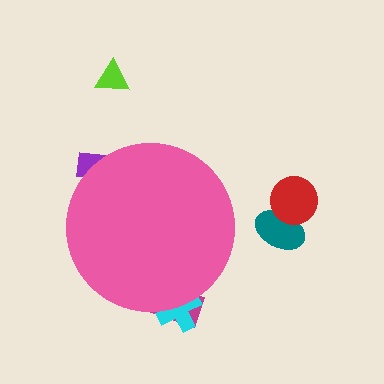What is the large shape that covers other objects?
A pink circle.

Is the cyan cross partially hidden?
Yes, the cyan cross is partially hidden behind the pink circle.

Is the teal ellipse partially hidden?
No, the teal ellipse is fully visible.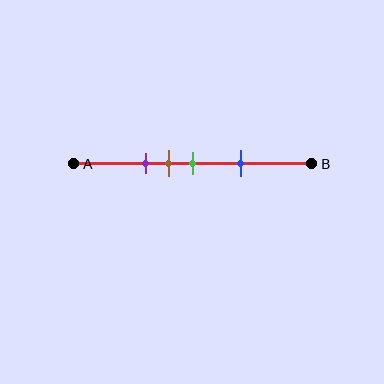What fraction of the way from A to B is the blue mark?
The blue mark is approximately 70% (0.7) of the way from A to B.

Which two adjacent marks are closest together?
The brown and green marks are the closest adjacent pair.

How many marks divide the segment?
There are 4 marks dividing the segment.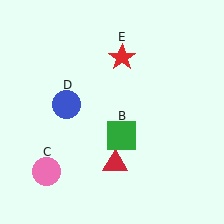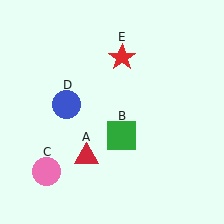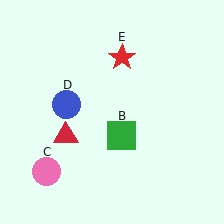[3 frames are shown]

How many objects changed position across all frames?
1 object changed position: red triangle (object A).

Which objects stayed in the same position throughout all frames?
Green square (object B) and pink circle (object C) and blue circle (object D) and red star (object E) remained stationary.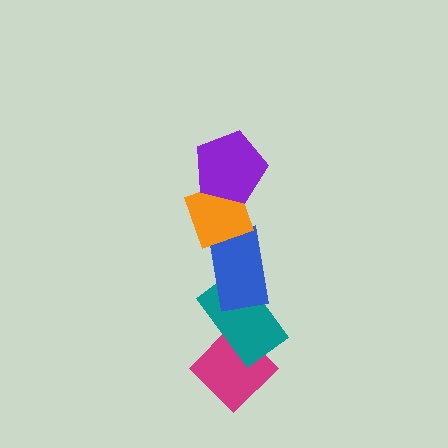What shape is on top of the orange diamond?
The purple pentagon is on top of the orange diamond.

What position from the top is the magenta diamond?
The magenta diamond is 5th from the top.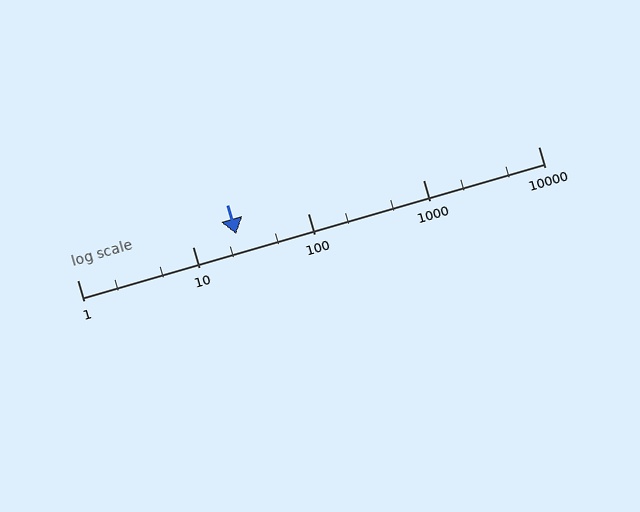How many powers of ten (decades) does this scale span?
The scale spans 4 decades, from 1 to 10000.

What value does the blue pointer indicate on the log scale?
The pointer indicates approximately 24.